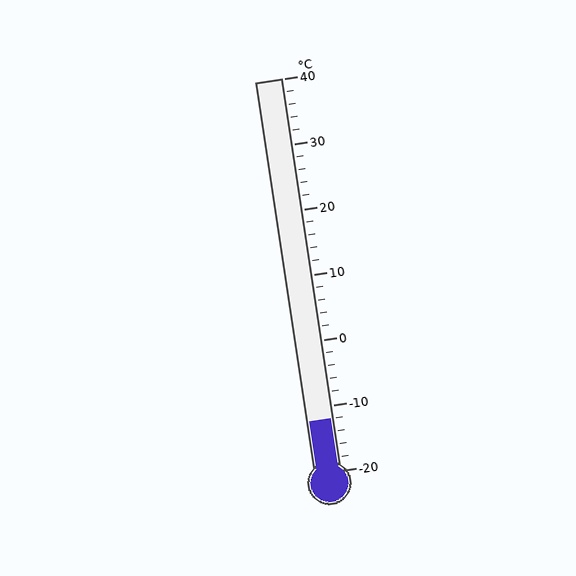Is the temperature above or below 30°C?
The temperature is below 30°C.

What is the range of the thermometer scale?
The thermometer scale ranges from -20°C to 40°C.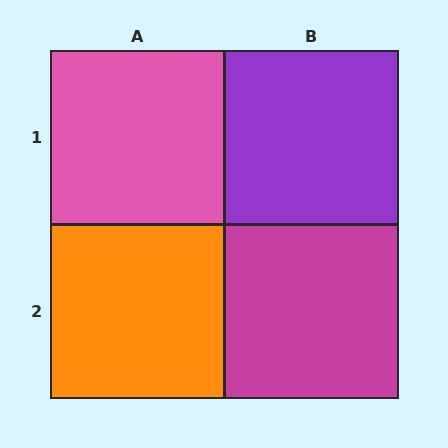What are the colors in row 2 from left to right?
Orange, magenta.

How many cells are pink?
1 cell is pink.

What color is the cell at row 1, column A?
Pink.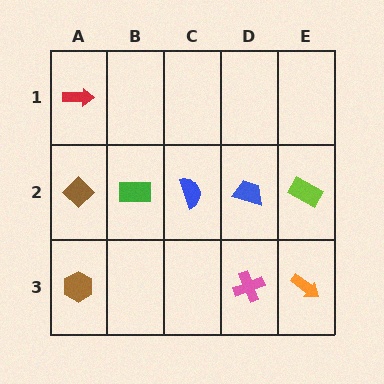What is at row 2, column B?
A green rectangle.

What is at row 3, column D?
A pink cross.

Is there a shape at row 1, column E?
No, that cell is empty.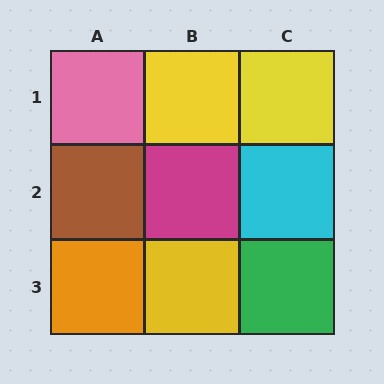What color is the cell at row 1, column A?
Pink.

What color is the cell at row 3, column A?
Orange.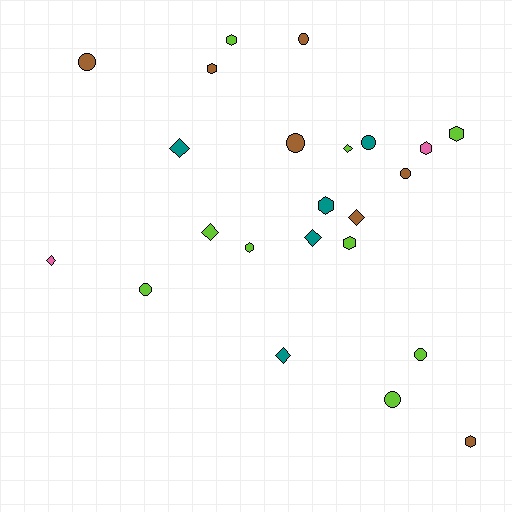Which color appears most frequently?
Lime, with 9 objects.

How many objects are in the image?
There are 23 objects.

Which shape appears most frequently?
Circle, with 8 objects.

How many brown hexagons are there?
There are 2 brown hexagons.